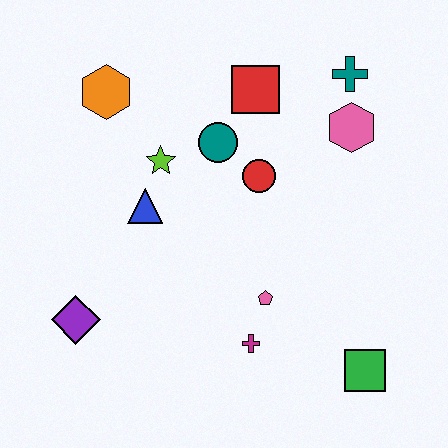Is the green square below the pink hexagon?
Yes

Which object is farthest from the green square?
The orange hexagon is farthest from the green square.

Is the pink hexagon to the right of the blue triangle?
Yes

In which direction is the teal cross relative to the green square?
The teal cross is above the green square.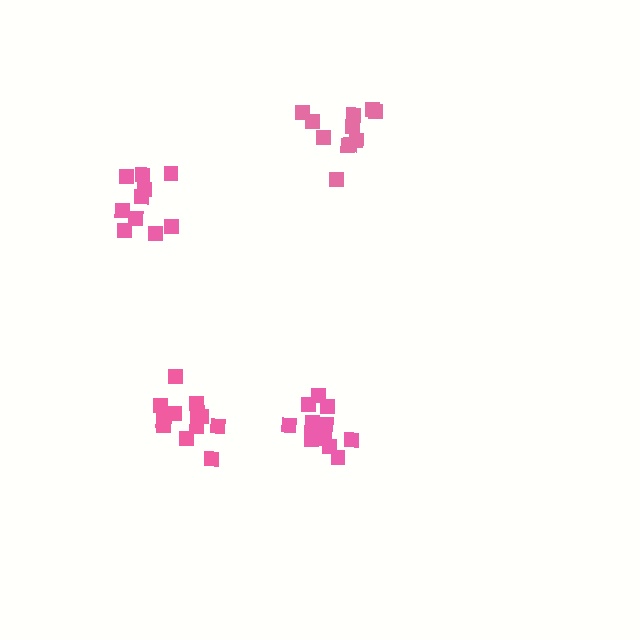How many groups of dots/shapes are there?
There are 4 groups.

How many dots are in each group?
Group 1: 12 dots, Group 2: 11 dots, Group 3: 10 dots, Group 4: 13 dots (46 total).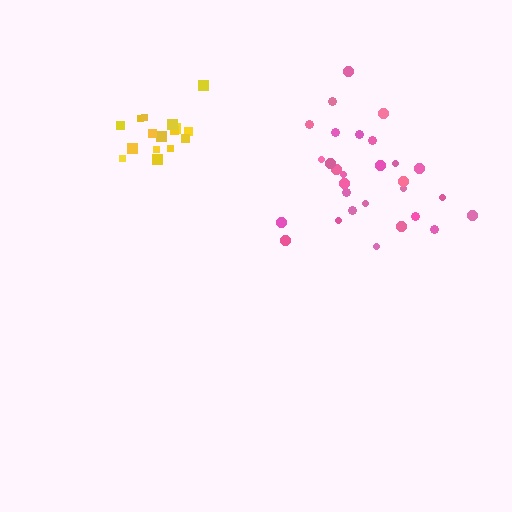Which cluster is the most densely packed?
Yellow.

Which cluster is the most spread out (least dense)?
Pink.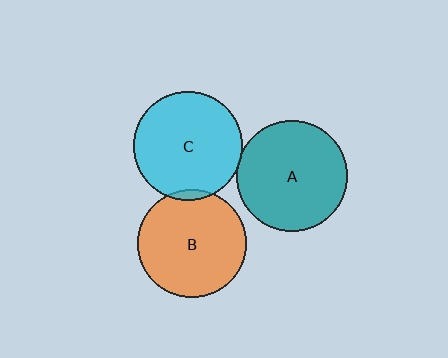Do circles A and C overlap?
Yes.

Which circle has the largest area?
Circle A (teal).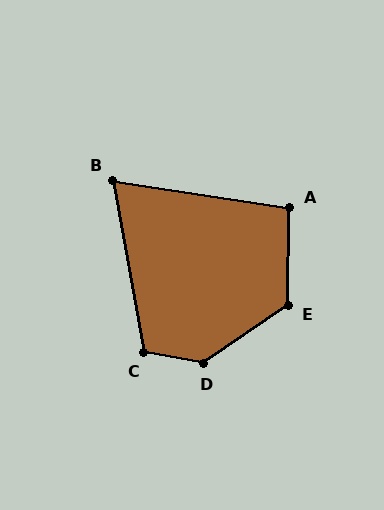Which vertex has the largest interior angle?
D, at approximately 136 degrees.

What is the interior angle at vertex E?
Approximately 125 degrees (obtuse).